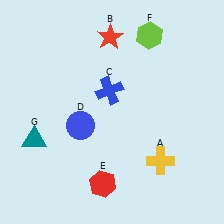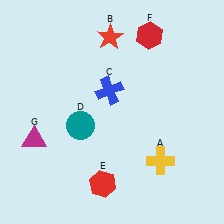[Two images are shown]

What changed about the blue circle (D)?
In Image 1, D is blue. In Image 2, it changed to teal.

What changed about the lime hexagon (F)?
In Image 1, F is lime. In Image 2, it changed to red.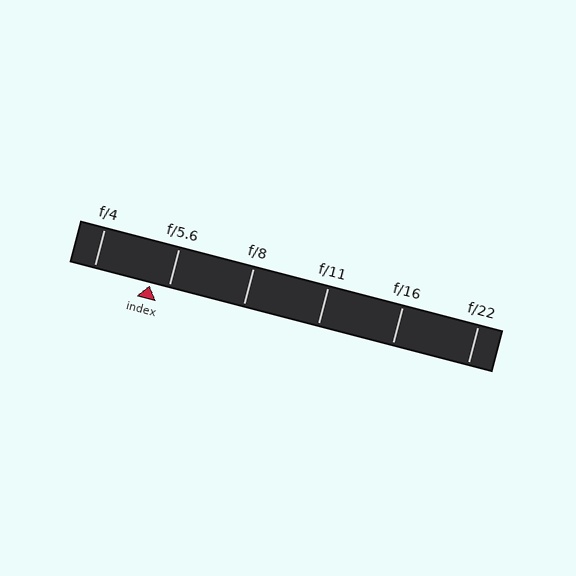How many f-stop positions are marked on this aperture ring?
There are 6 f-stop positions marked.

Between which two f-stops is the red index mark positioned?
The index mark is between f/4 and f/5.6.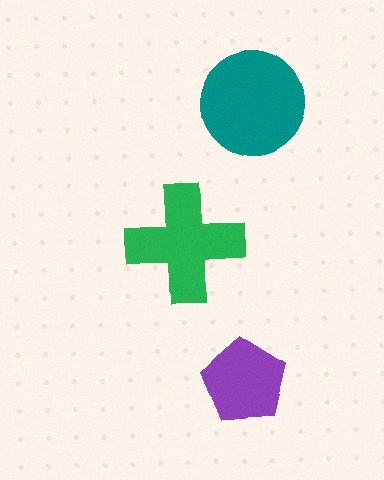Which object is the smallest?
The purple pentagon.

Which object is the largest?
The teal circle.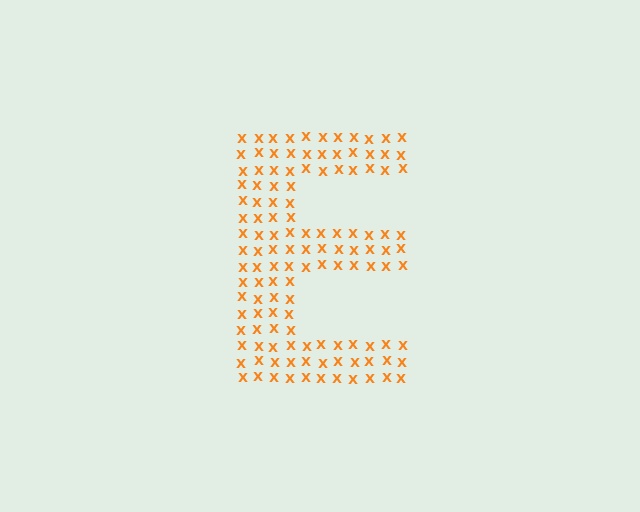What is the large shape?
The large shape is the letter E.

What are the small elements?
The small elements are letter X's.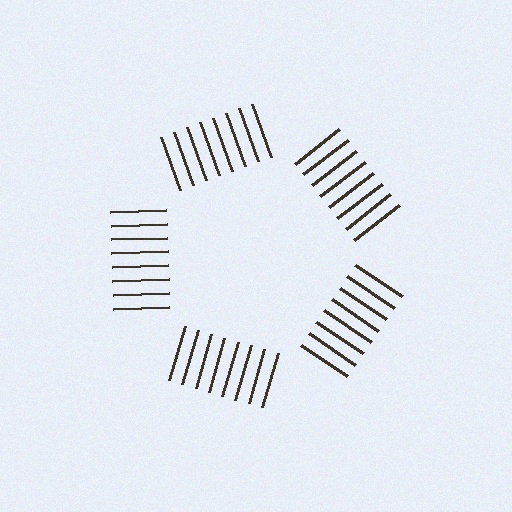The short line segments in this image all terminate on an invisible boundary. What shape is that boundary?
An illusory pentagon — the line segments terminate on its edges but no continuous stroke is drawn.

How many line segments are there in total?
40 — 8 along each of the 5 edges.